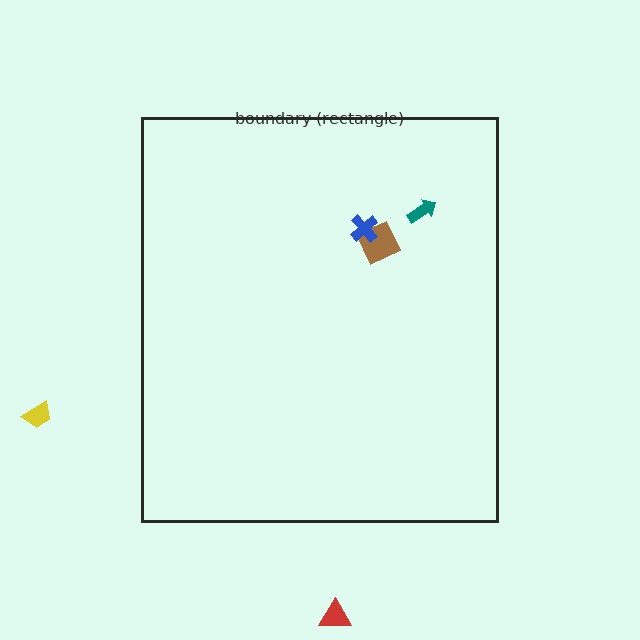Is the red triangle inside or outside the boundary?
Outside.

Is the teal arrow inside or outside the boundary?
Inside.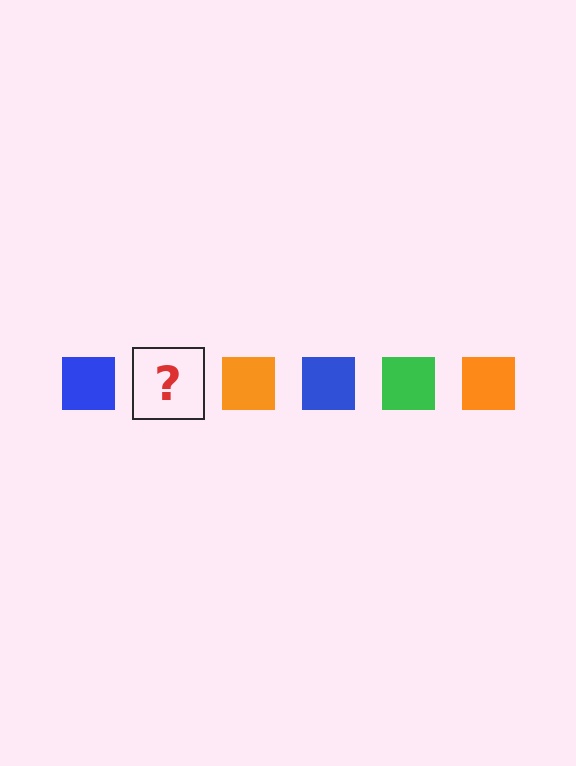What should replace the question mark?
The question mark should be replaced with a green square.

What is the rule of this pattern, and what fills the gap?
The rule is that the pattern cycles through blue, green, orange squares. The gap should be filled with a green square.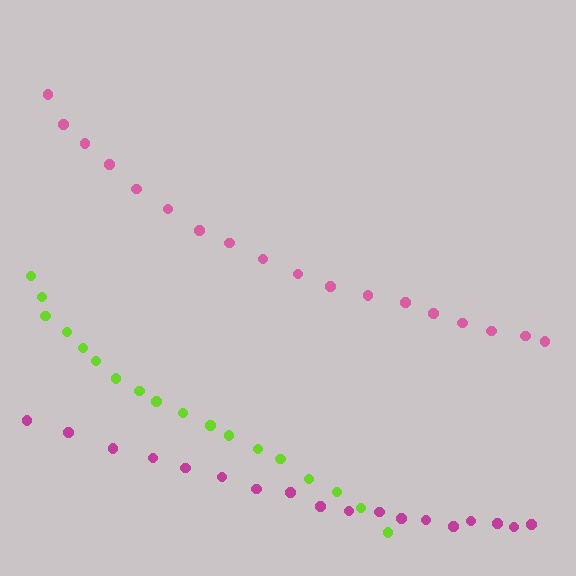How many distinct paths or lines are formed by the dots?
There are 3 distinct paths.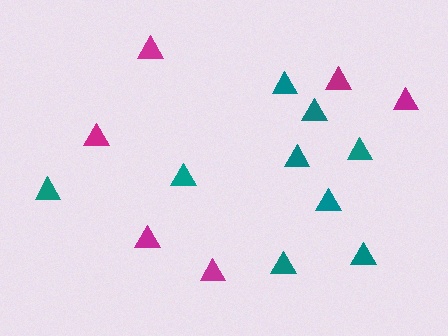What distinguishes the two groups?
There are 2 groups: one group of teal triangles (9) and one group of magenta triangles (6).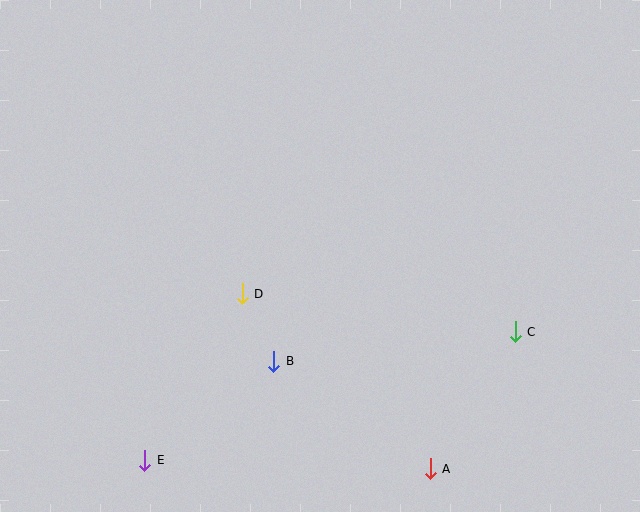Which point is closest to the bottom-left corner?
Point E is closest to the bottom-left corner.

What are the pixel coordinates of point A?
Point A is at (430, 469).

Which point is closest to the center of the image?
Point D at (242, 294) is closest to the center.